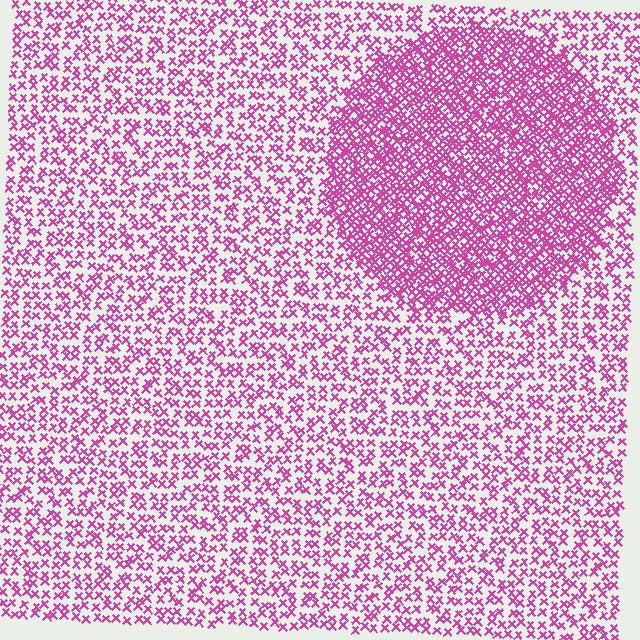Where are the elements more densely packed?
The elements are more densely packed inside the circle boundary.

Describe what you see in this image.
The image contains small magenta elements arranged at two different densities. A circle-shaped region is visible where the elements are more densely packed than the surrounding area.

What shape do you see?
I see a circle.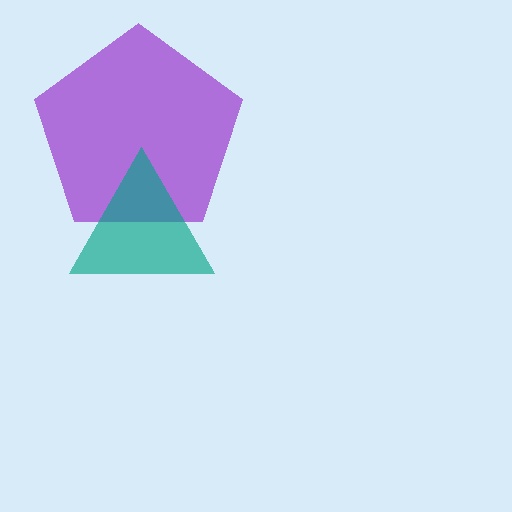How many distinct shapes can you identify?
There are 2 distinct shapes: a purple pentagon, a teal triangle.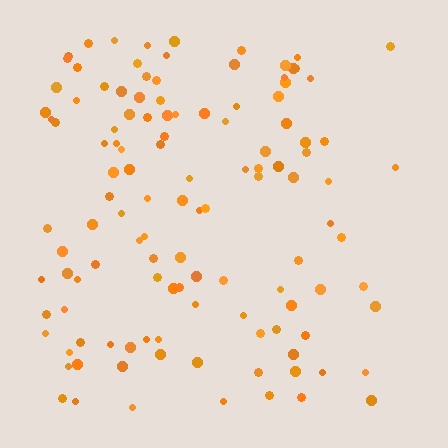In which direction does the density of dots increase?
From right to left, with the left side densest.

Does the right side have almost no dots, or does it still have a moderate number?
Still a moderate number, just noticeably fewer than the left.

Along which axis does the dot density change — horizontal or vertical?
Horizontal.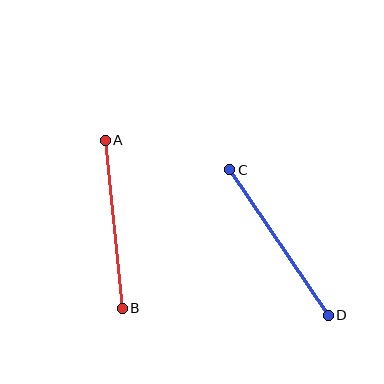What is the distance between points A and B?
The distance is approximately 169 pixels.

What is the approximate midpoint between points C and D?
The midpoint is at approximately (279, 243) pixels.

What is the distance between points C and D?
The distance is approximately 176 pixels.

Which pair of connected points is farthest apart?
Points C and D are farthest apart.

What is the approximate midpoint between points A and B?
The midpoint is at approximately (114, 224) pixels.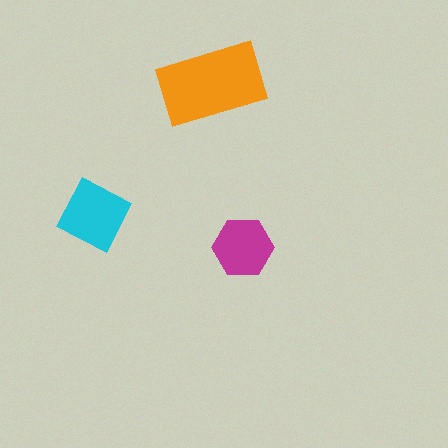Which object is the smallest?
The magenta hexagon.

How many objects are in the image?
There are 3 objects in the image.